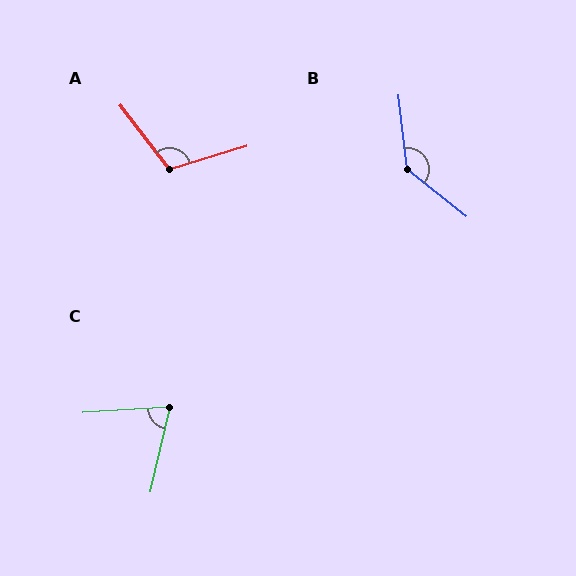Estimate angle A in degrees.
Approximately 110 degrees.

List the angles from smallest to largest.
C (73°), A (110°), B (135°).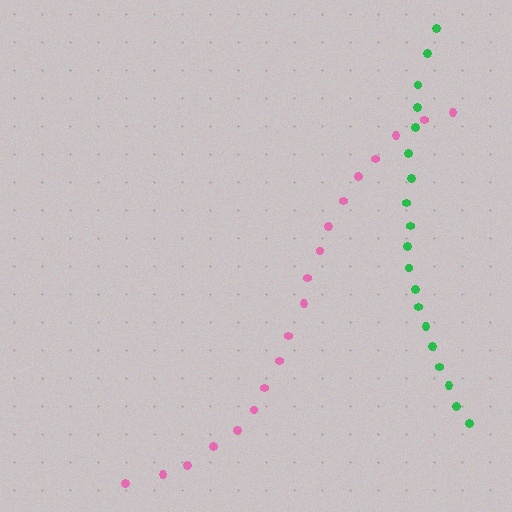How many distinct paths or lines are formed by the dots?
There are 2 distinct paths.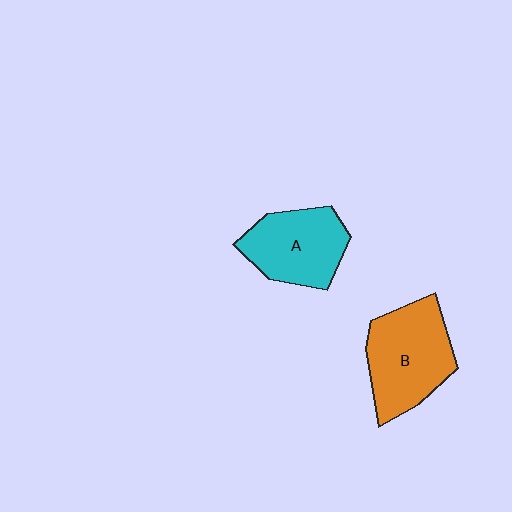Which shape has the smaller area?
Shape A (cyan).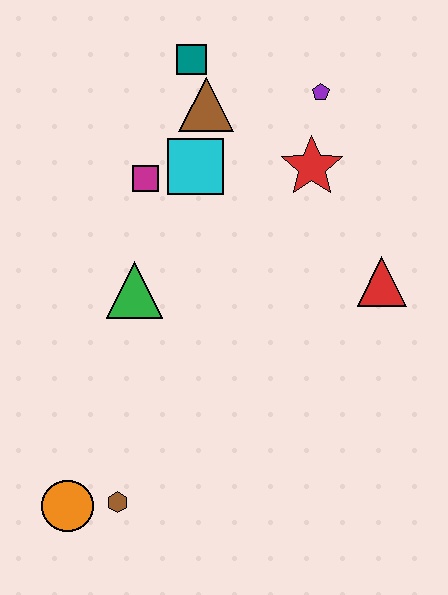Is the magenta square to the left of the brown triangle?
Yes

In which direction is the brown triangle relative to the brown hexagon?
The brown triangle is above the brown hexagon.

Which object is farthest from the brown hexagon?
The purple pentagon is farthest from the brown hexagon.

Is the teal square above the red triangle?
Yes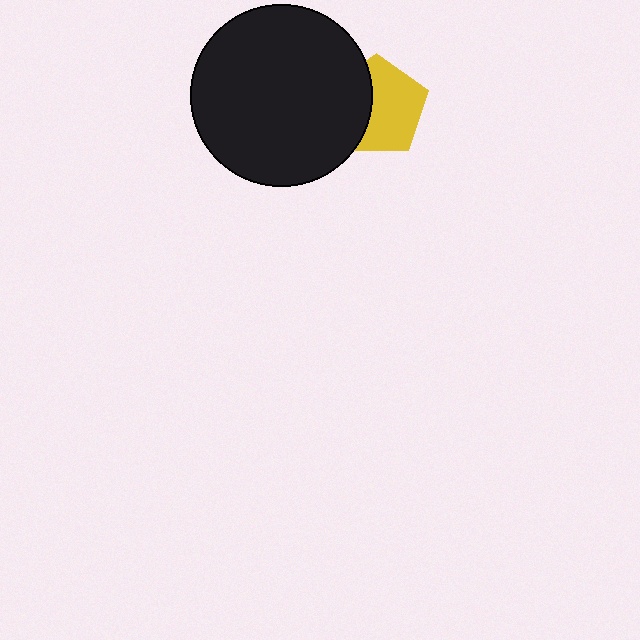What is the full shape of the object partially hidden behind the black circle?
The partially hidden object is a yellow pentagon.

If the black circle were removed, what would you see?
You would see the complete yellow pentagon.